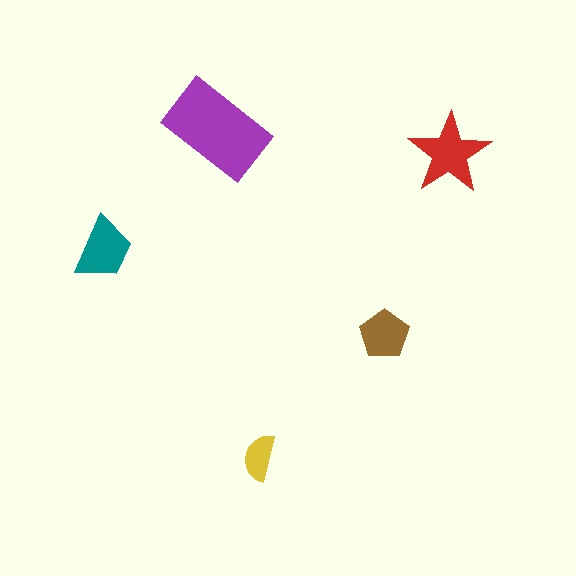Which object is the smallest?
The yellow semicircle.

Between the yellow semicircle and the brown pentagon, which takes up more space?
The brown pentagon.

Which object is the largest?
The purple rectangle.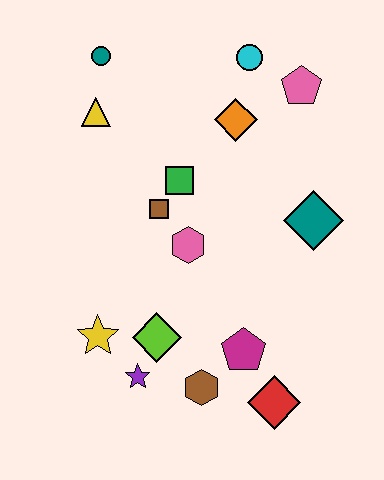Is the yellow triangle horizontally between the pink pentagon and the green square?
No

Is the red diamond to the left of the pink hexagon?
No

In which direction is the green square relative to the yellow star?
The green square is above the yellow star.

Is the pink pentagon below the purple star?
No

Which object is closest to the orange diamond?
The cyan circle is closest to the orange diamond.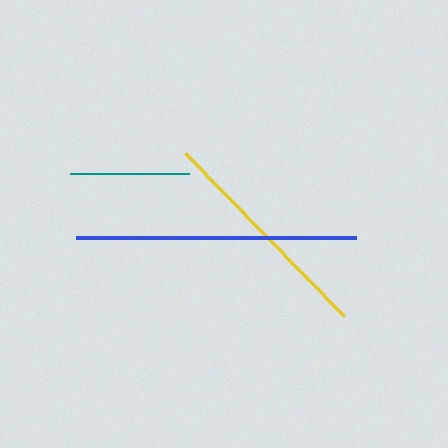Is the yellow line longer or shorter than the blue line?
The blue line is longer than the yellow line.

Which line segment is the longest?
The blue line is the longest at approximately 279 pixels.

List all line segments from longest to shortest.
From longest to shortest: blue, yellow, teal.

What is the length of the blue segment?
The blue segment is approximately 279 pixels long.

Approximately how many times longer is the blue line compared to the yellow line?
The blue line is approximately 1.2 times the length of the yellow line.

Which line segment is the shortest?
The teal line is the shortest at approximately 119 pixels.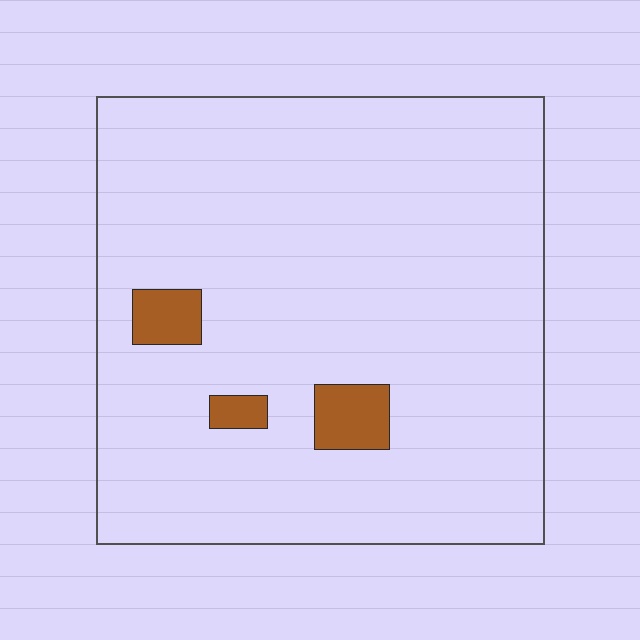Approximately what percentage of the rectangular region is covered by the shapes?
Approximately 5%.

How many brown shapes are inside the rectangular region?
3.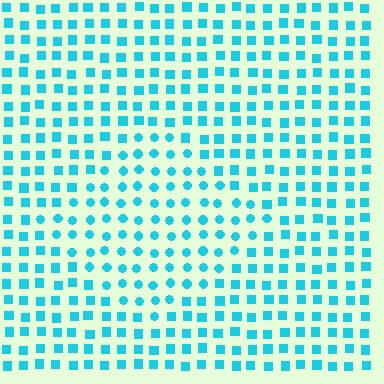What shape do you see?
I see a diamond.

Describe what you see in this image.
The image is filled with small cyan elements arranged in a uniform grid. A diamond-shaped region contains circles, while the surrounding area contains squares. The boundary is defined purely by the change in element shape.